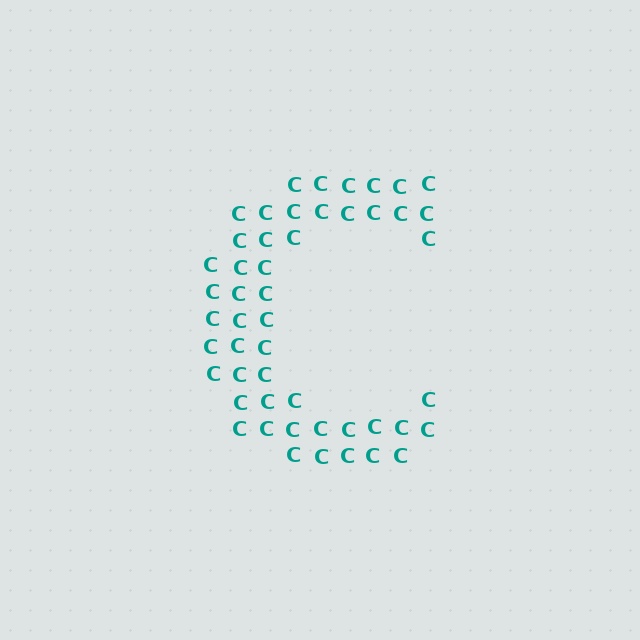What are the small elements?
The small elements are letter C's.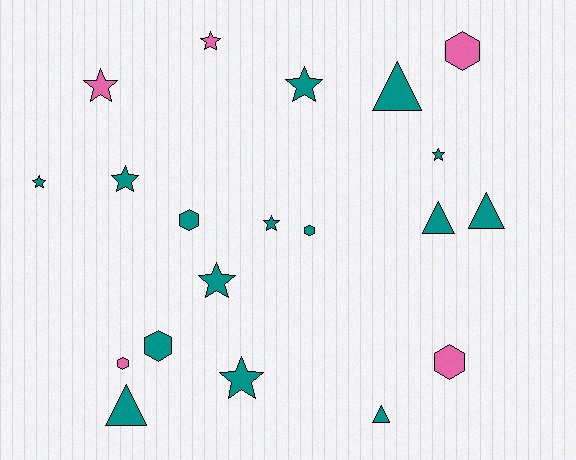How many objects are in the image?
There are 20 objects.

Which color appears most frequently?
Teal, with 15 objects.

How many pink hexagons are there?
There are 3 pink hexagons.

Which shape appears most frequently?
Star, with 9 objects.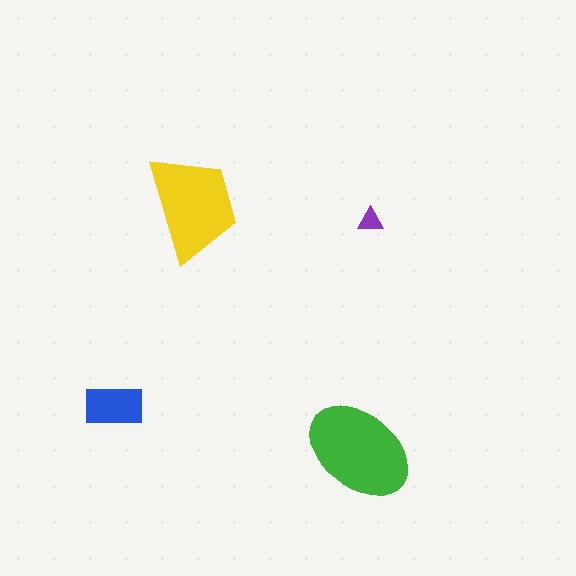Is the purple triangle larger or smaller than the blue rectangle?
Smaller.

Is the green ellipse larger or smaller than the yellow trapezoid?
Larger.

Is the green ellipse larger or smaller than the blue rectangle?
Larger.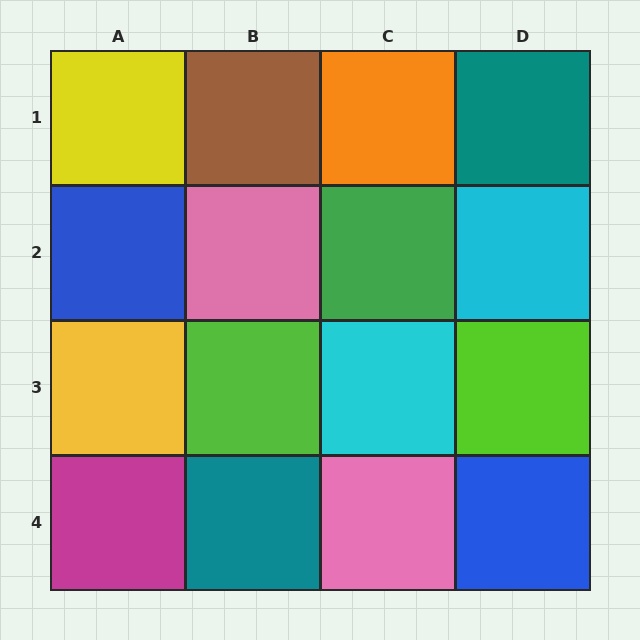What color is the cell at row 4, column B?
Teal.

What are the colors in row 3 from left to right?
Yellow, lime, cyan, lime.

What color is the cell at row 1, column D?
Teal.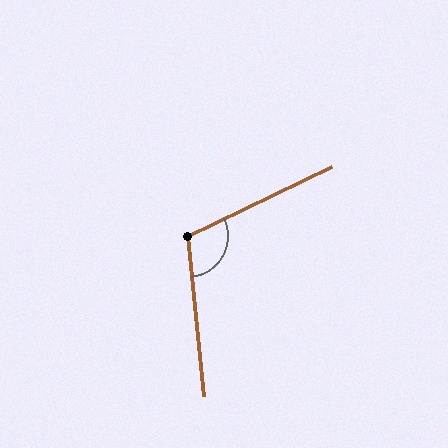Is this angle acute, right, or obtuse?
It is obtuse.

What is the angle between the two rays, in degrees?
Approximately 110 degrees.